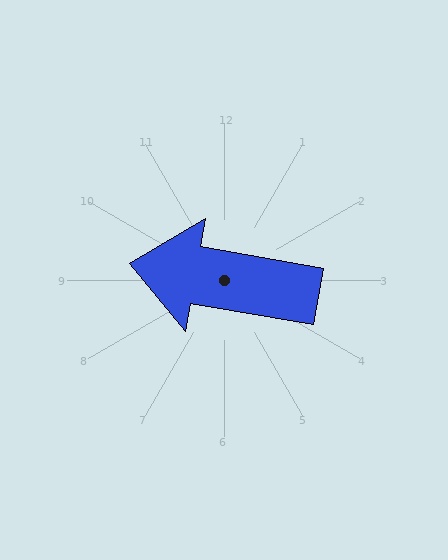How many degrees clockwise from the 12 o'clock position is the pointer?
Approximately 280 degrees.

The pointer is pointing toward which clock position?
Roughly 9 o'clock.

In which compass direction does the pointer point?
West.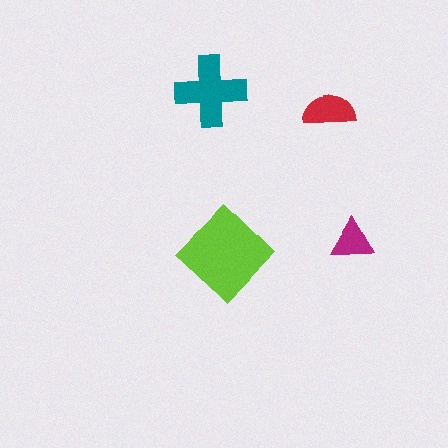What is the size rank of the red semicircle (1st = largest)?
3rd.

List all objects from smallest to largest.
The magenta triangle, the red semicircle, the teal cross, the lime diamond.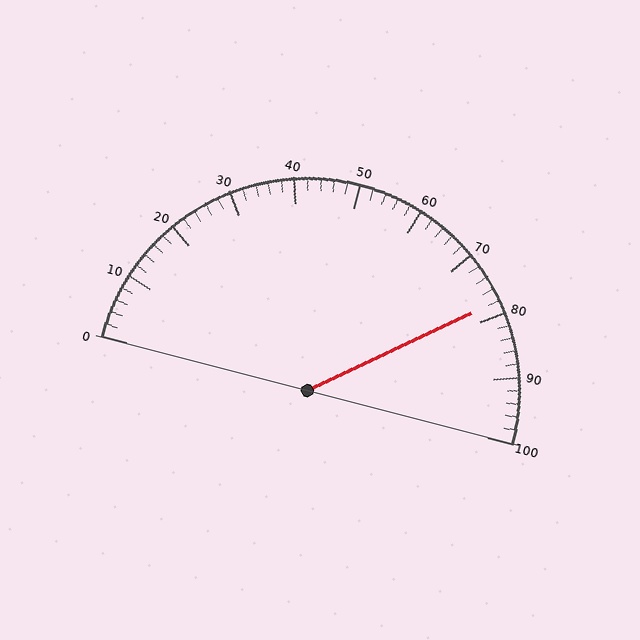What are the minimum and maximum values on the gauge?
The gauge ranges from 0 to 100.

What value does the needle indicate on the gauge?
The needle indicates approximately 78.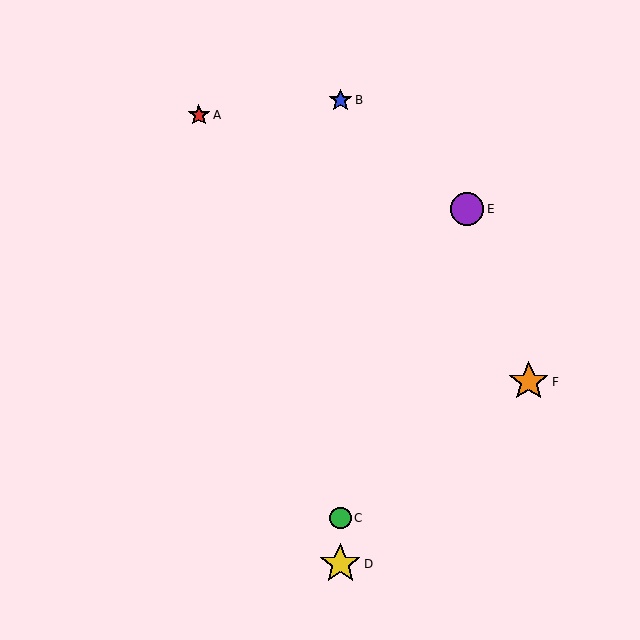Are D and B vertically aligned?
Yes, both are at x≈340.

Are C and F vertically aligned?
No, C is at x≈340 and F is at x≈529.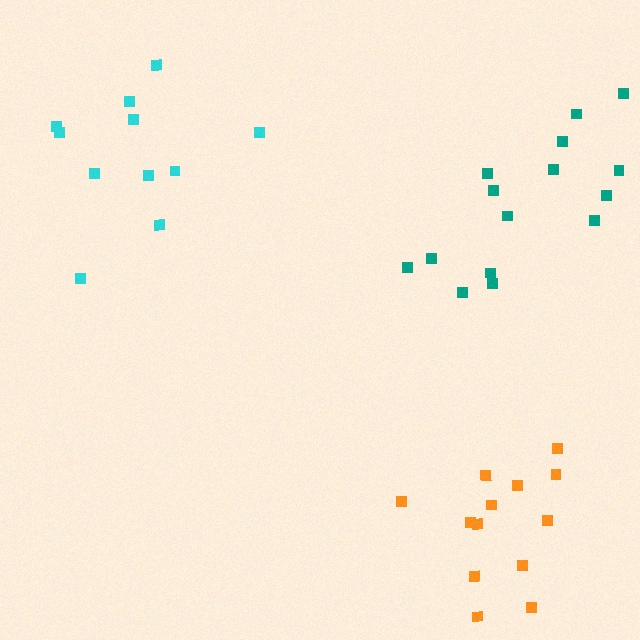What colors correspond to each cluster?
The clusters are colored: orange, teal, cyan.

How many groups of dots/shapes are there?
There are 3 groups.